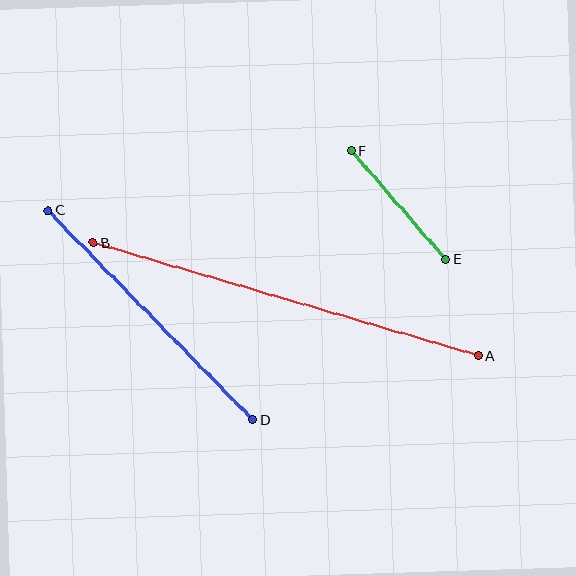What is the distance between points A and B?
The distance is approximately 401 pixels.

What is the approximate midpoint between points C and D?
The midpoint is at approximately (150, 315) pixels.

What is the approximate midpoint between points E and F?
The midpoint is at approximately (398, 205) pixels.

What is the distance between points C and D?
The distance is approximately 293 pixels.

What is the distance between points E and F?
The distance is approximately 144 pixels.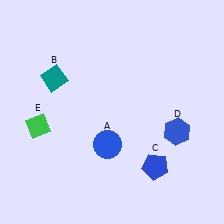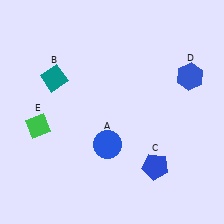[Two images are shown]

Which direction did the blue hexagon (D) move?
The blue hexagon (D) moved up.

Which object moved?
The blue hexagon (D) moved up.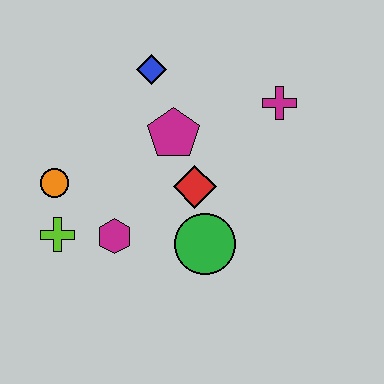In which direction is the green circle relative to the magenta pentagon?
The green circle is below the magenta pentagon.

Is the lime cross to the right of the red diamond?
No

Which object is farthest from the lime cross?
The magenta cross is farthest from the lime cross.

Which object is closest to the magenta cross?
The magenta pentagon is closest to the magenta cross.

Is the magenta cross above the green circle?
Yes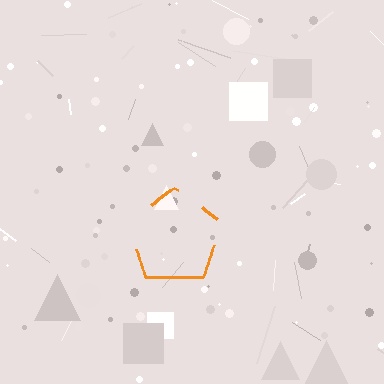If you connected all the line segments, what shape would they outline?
They would outline a pentagon.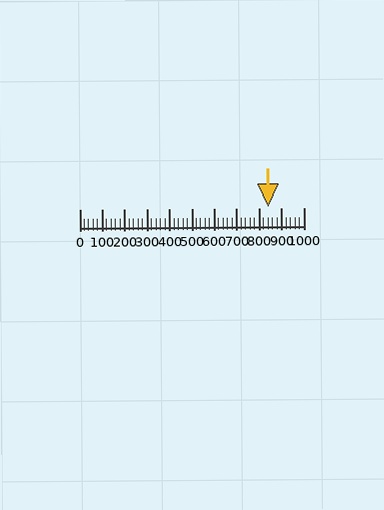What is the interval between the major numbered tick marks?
The major tick marks are spaced 100 units apart.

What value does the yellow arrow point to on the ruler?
The yellow arrow points to approximately 840.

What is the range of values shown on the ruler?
The ruler shows values from 0 to 1000.